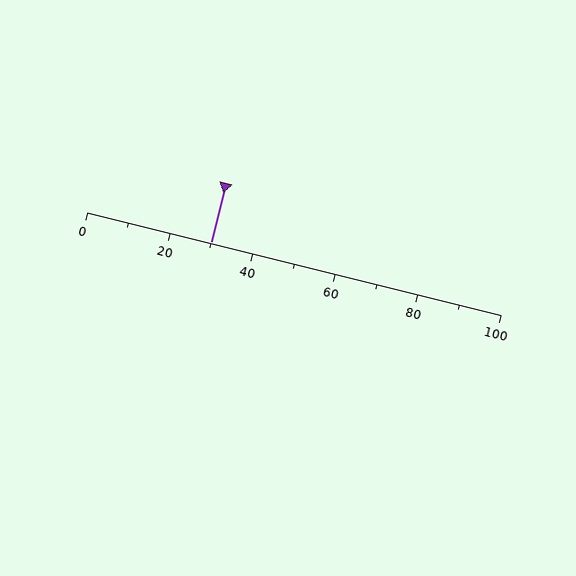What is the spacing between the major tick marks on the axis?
The major ticks are spaced 20 apart.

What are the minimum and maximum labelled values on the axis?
The axis runs from 0 to 100.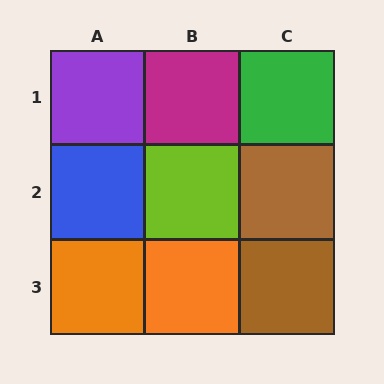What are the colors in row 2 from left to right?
Blue, lime, brown.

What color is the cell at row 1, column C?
Green.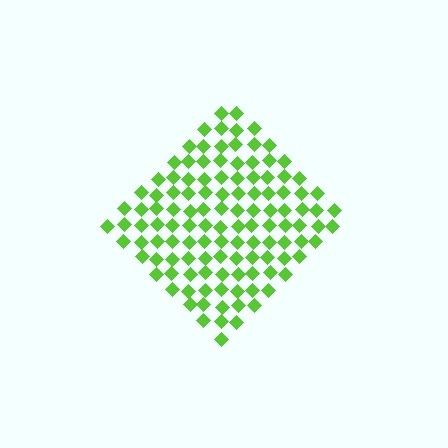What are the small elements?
The small elements are diamonds.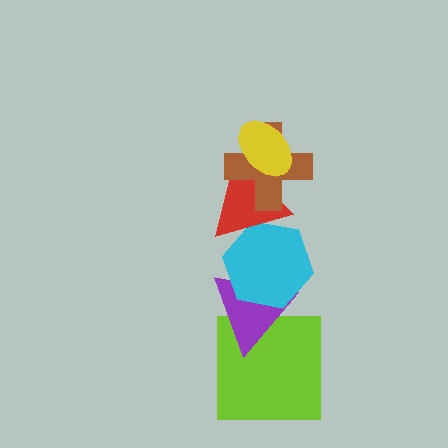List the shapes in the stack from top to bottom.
From top to bottom: the yellow ellipse, the brown cross, the red triangle, the cyan hexagon, the purple triangle, the lime square.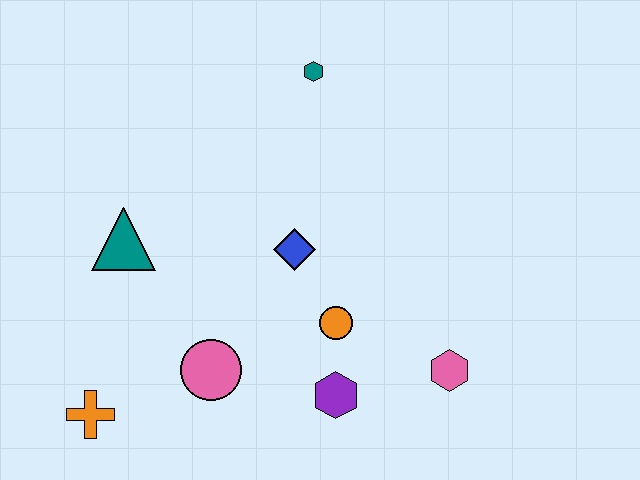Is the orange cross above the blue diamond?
No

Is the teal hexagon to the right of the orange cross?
Yes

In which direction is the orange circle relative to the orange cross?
The orange circle is to the right of the orange cross.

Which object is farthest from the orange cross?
The teal hexagon is farthest from the orange cross.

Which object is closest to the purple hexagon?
The orange circle is closest to the purple hexagon.